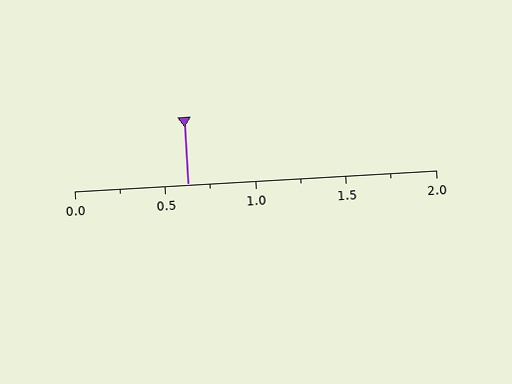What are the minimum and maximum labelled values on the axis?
The axis runs from 0.0 to 2.0.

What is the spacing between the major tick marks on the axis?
The major ticks are spaced 0.5 apart.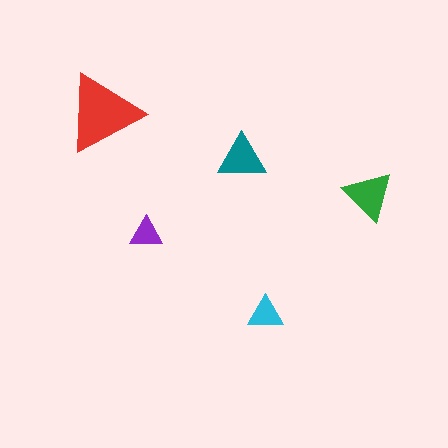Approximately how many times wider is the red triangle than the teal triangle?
About 1.5 times wider.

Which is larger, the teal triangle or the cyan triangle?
The teal one.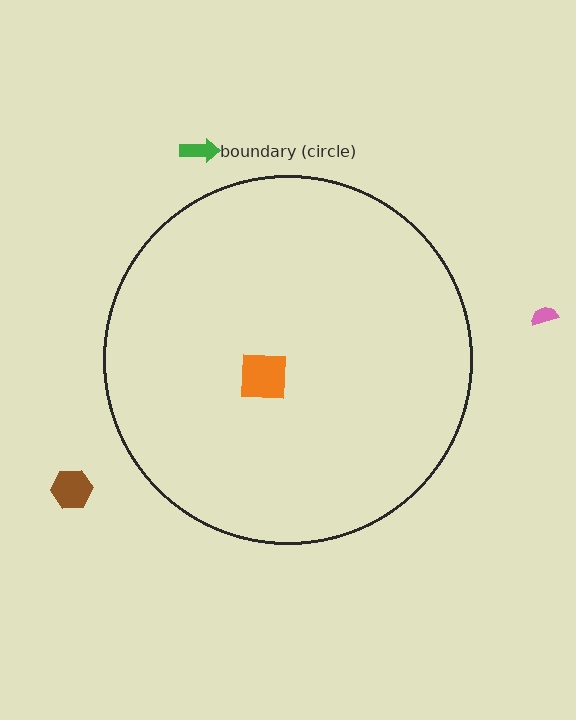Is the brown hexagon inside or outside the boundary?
Outside.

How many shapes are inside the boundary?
1 inside, 3 outside.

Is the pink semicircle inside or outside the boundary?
Outside.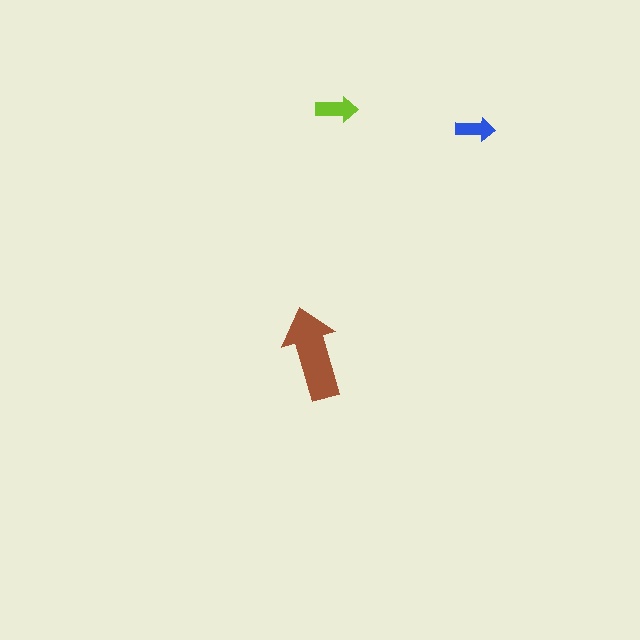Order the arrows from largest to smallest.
the brown one, the lime one, the blue one.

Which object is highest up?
The lime arrow is topmost.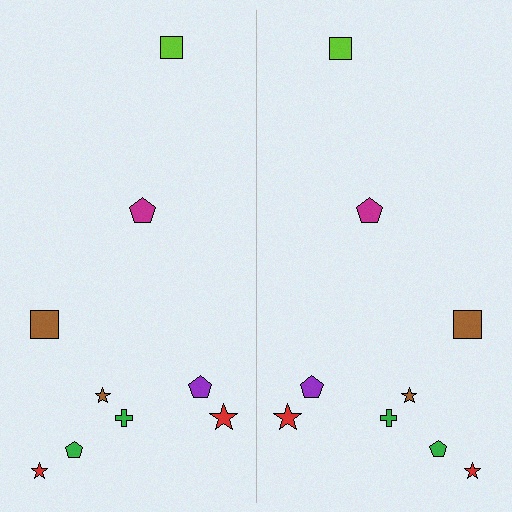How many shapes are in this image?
There are 18 shapes in this image.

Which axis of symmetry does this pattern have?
The pattern has a vertical axis of symmetry running through the center of the image.